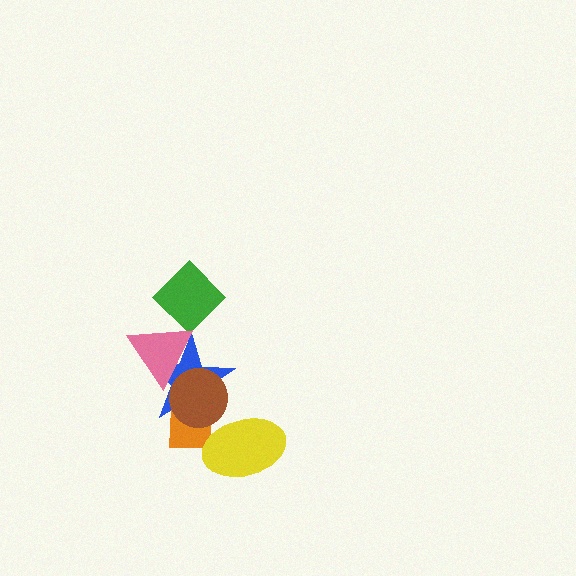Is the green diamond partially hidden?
Yes, it is partially covered by another shape.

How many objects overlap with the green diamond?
1 object overlaps with the green diamond.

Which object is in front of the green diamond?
The pink triangle is in front of the green diamond.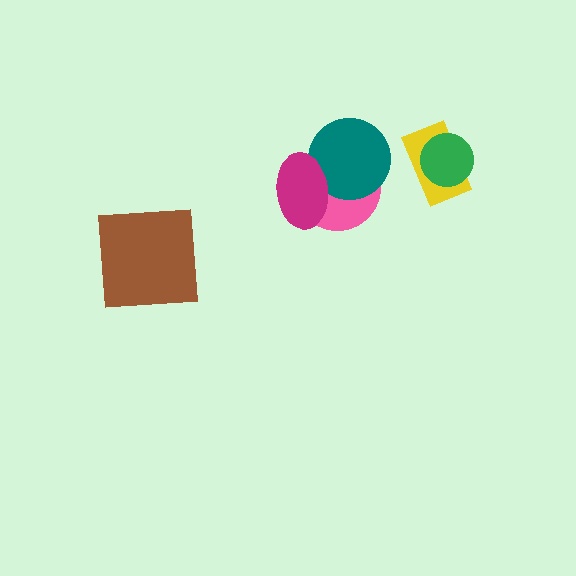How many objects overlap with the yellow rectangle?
1 object overlaps with the yellow rectangle.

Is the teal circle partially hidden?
Yes, it is partially covered by another shape.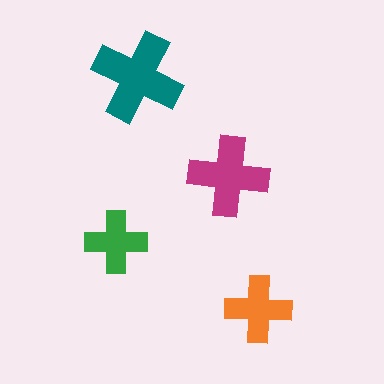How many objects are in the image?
There are 4 objects in the image.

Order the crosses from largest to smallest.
the teal one, the magenta one, the orange one, the green one.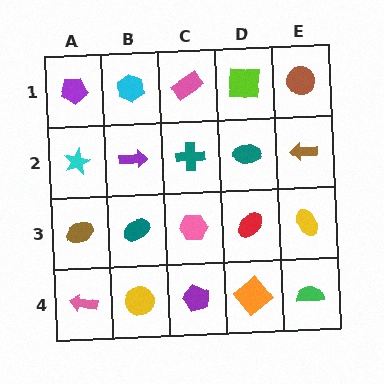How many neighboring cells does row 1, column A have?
2.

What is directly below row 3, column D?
An orange diamond.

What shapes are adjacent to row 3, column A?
A cyan star (row 2, column A), a pink arrow (row 4, column A), a teal ellipse (row 3, column B).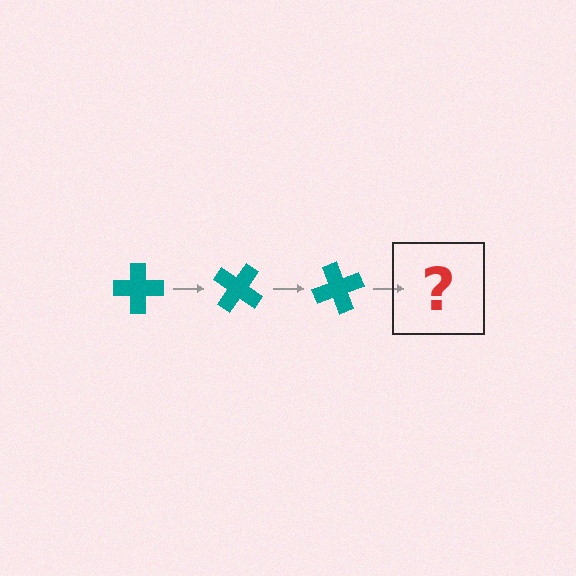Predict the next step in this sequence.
The next step is a teal cross rotated 105 degrees.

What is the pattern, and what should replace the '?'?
The pattern is that the cross rotates 35 degrees each step. The '?' should be a teal cross rotated 105 degrees.